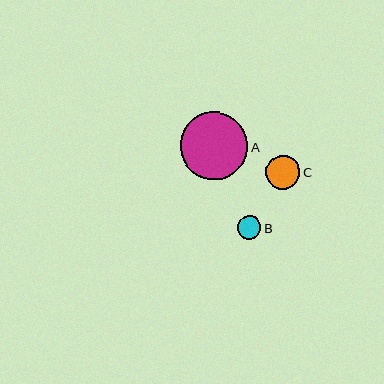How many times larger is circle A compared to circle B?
Circle A is approximately 2.8 times the size of circle B.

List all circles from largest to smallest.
From largest to smallest: A, C, B.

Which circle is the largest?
Circle A is the largest with a size of approximately 67 pixels.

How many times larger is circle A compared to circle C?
Circle A is approximately 2.0 times the size of circle C.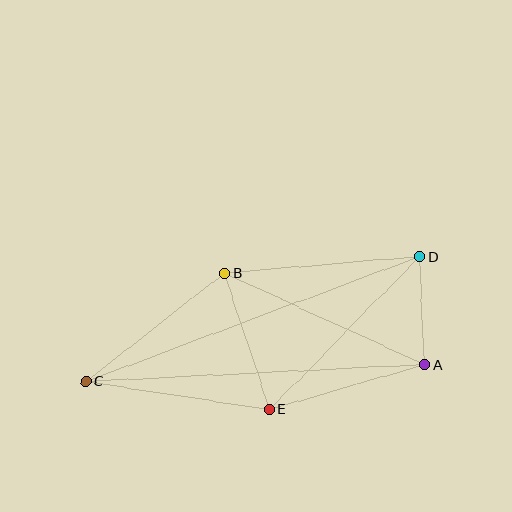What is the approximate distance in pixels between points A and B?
The distance between A and B is approximately 220 pixels.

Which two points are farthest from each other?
Points C and D are farthest from each other.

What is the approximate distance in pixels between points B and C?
The distance between B and C is approximately 176 pixels.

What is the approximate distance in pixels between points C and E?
The distance between C and E is approximately 186 pixels.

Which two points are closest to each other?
Points A and D are closest to each other.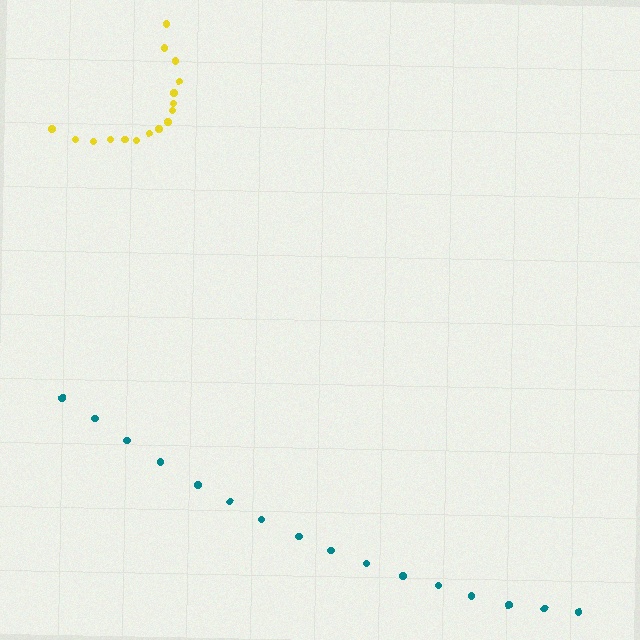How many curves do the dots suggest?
There are 2 distinct paths.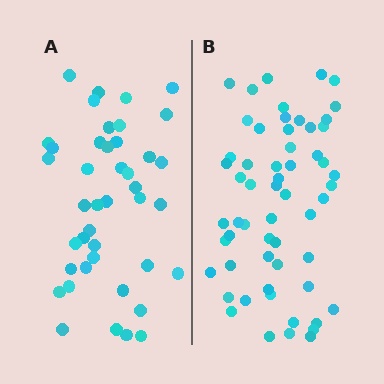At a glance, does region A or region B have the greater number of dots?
Region B (the right region) has more dots.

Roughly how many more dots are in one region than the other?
Region B has approximately 15 more dots than region A.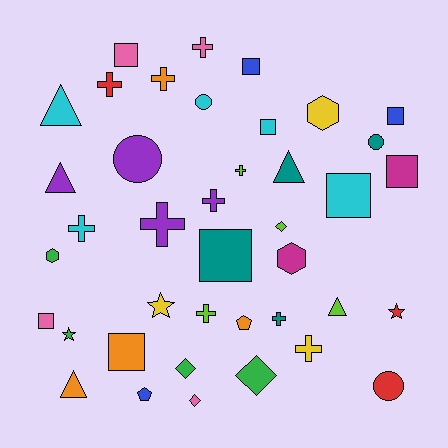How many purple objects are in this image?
There are 4 purple objects.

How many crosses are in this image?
There are 10 crosses.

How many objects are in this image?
There are 40 objects.